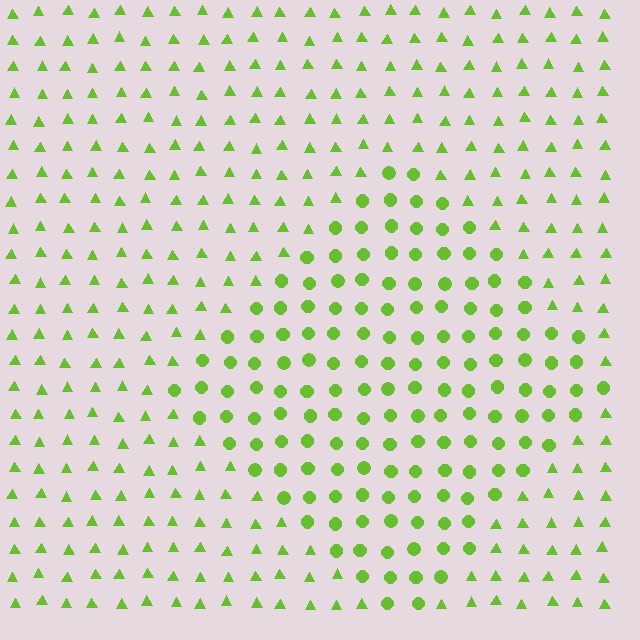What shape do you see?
I see a diamond.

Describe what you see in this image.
The image is filled with small lime elements arranged in a uniform grid. A diamond-shaped region contains circles, while the surrounding area contains triangles. The boundary is defined purely by the change in element shape.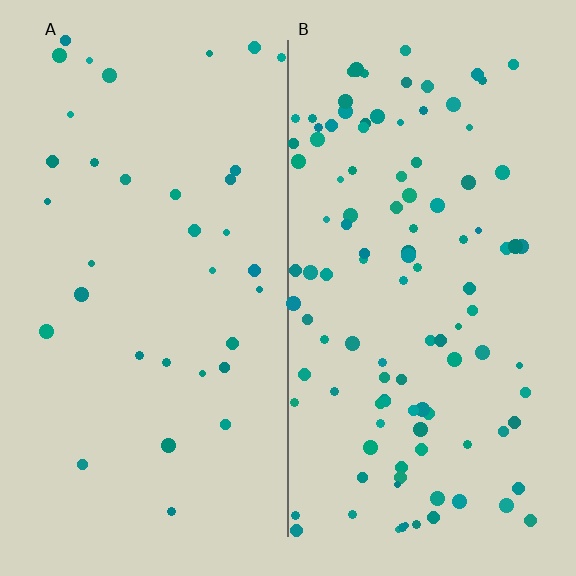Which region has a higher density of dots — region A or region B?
B (the right).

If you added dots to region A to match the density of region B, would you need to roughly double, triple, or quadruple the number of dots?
Approximately triple.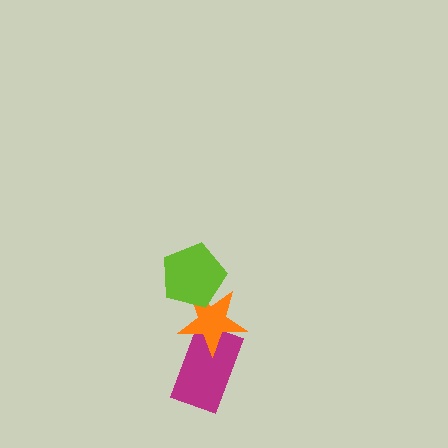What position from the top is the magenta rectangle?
The magenta rectangle is 3rd from the top.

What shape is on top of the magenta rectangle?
The orange star is on top of the magenta rectangle.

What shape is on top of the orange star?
The lime pentagon is on top of the orange star.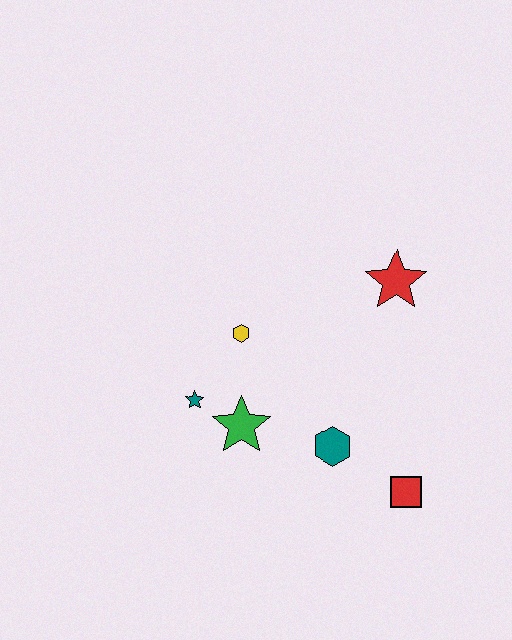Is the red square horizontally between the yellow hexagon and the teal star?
No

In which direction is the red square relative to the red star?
The red square is below the red star.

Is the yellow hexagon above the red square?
Yes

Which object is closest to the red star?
The yellow hexagon is closest to the red star.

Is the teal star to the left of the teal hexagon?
Yes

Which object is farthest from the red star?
The teal star is farthest from the red star.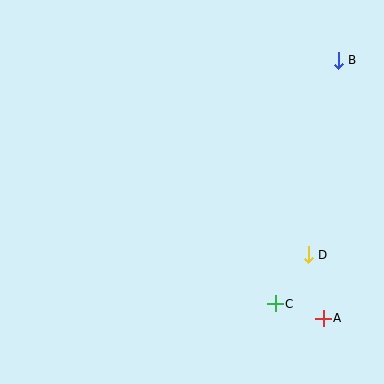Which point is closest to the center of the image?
Point D at (308, 255) is closest to the center.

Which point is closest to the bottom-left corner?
Point C is closest to the bottom-left corner.